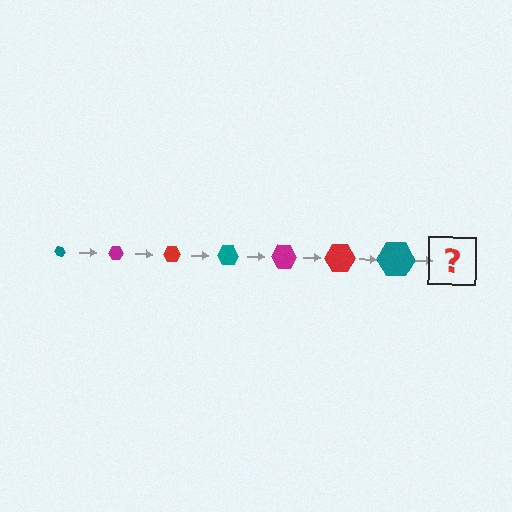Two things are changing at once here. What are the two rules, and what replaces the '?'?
The two rules are that the hexagon grows larger each step and the color cycles through teal, magenta, and red. The '?' should be a magenta hexagon, larger than the previous one.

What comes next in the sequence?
The next element should be a magenta hexagon, larger than the previous one.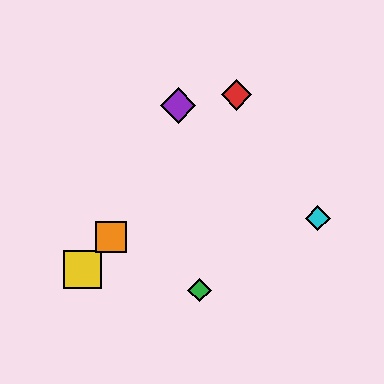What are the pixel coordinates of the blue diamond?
The blue diamond is at (82, 270).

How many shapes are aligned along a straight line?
4 shapes (the red diamond, the blue diamond, the yellow square, the orange square) are aligned along a straight line.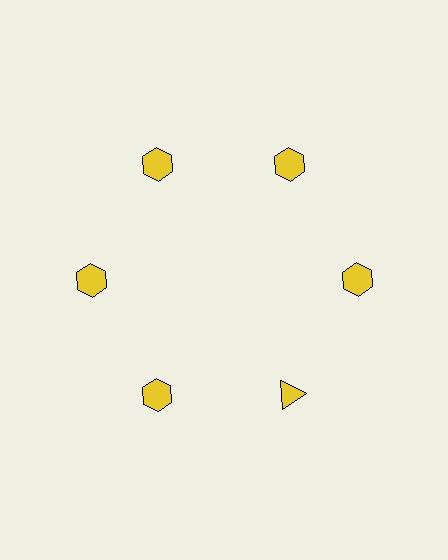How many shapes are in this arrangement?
There are 6 shapes arranged in a ring pattern.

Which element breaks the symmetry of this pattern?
The yellow triangle at roughly the 5 o'clock position breaks the symmetry. All other shapes are yellow hexagons.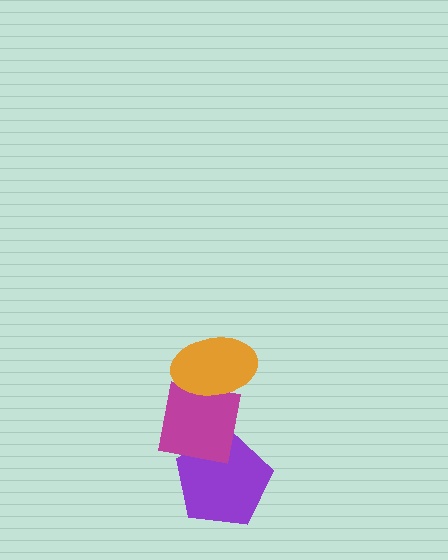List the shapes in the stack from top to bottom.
From top to bottom: the orange ellipse, the magenta square, the purple pentagon.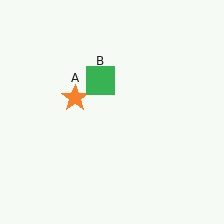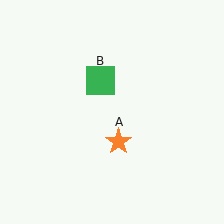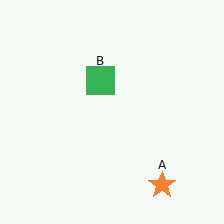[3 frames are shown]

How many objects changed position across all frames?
1 object changed position: orange star (object A).